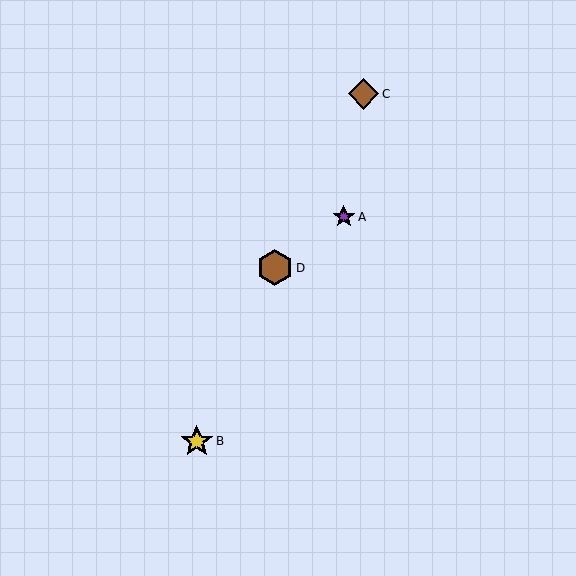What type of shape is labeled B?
Shape B is a yellow star.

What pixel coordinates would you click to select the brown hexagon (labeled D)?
Click at (275, 268) to select the brown hexagon D.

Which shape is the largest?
The brown hexagon (labeled D) is the largest.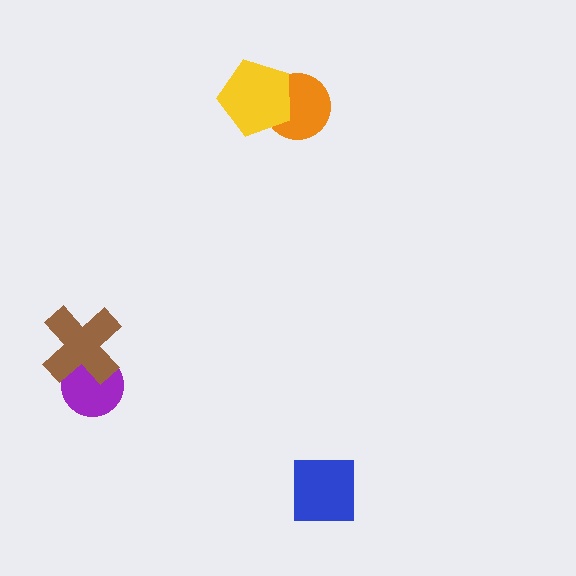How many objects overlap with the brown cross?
1 object overlaps with the brown cross.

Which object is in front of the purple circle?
The brown cross is in front of the purple circle.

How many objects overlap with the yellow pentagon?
1 object overlaps with the yellow pentagon.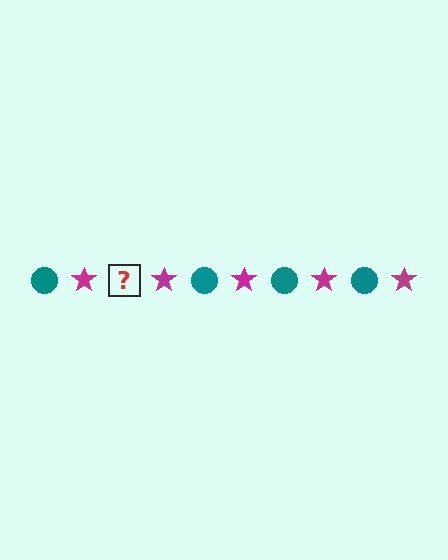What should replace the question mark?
The question mark should be replaced with a teal circle.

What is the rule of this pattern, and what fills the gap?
The rule is that the pattern alternates between teal circle and magenta star. The gap should be filled with a teal circle.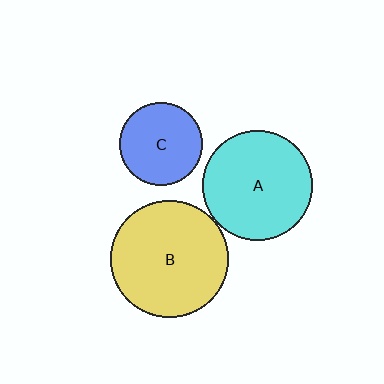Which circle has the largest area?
Circle B (yellow).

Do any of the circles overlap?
No, none of the circles overlap.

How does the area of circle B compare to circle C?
Approximately 2.0 times.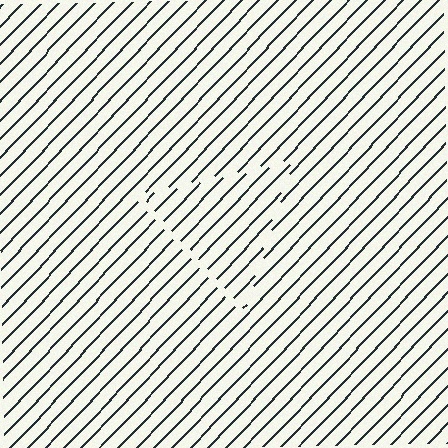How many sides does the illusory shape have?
3 sides — the line-ends trace a triangle.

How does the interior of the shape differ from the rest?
The interior of the shape contains the same grating, shifted by half a period — the contour is defined by the phase discontinuity where line-ends from the inner and outer gratings abut.